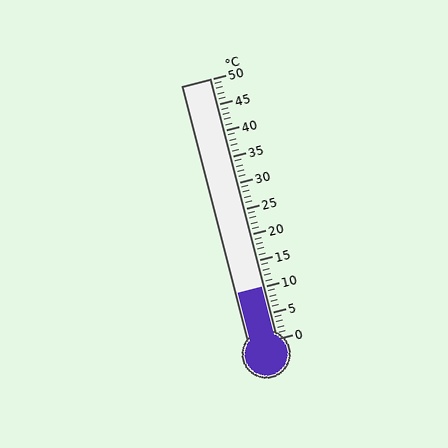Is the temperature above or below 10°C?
The temperature is at 10°C.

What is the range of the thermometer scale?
The thermometer scale ranges from 0°C to 50°C.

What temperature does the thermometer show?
The thermometer shows approximately 10°C.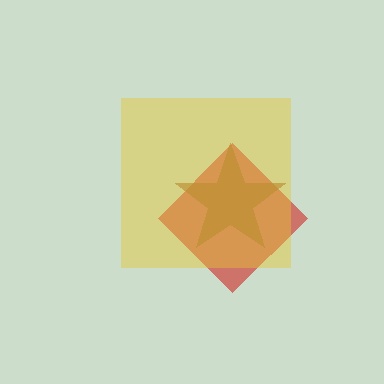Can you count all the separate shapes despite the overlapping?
Yes, there are 3 separate shapes.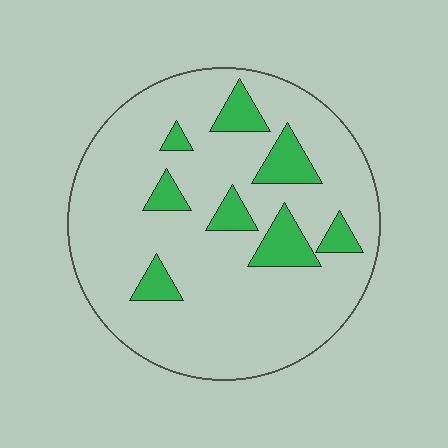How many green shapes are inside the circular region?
8.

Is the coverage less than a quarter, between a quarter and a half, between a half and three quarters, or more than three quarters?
Less than a quarter.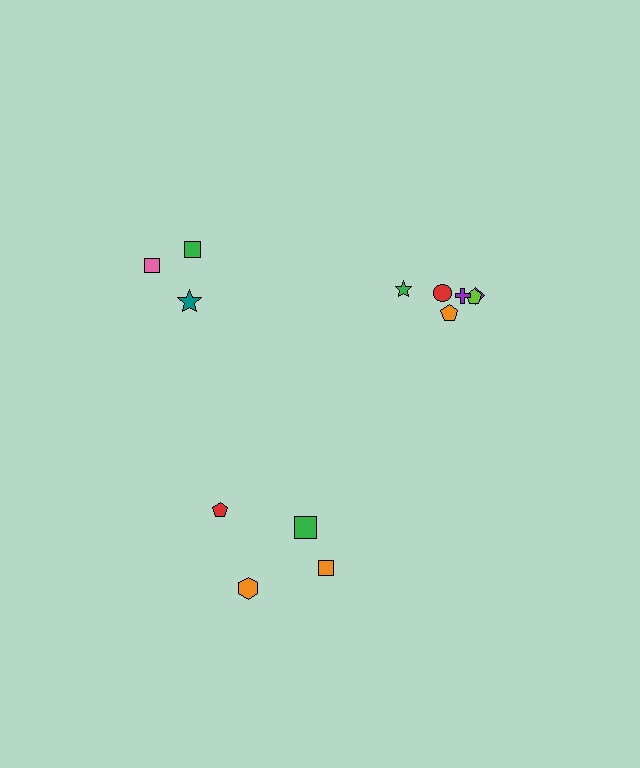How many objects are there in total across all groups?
There are 13 objects.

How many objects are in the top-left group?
There are 3 objects.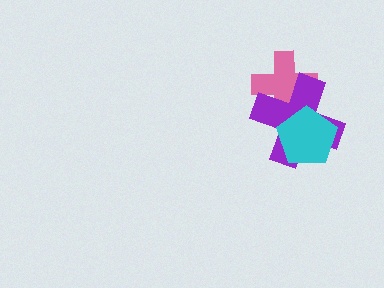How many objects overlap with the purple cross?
2 objects overlap with the purple cross.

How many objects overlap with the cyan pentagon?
2 objects overlap with the cyan pentagon.